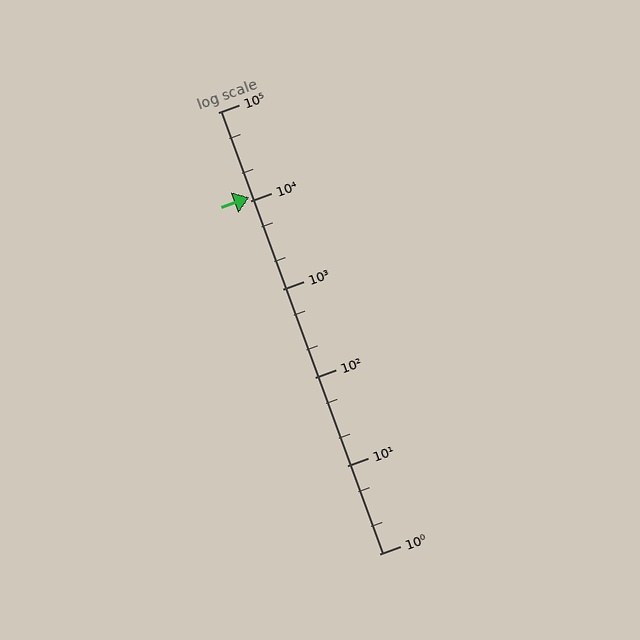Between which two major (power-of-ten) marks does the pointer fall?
The pointer is between 10000 and 100000.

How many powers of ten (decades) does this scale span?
The scale spans 5 decades, from 1 to 100000.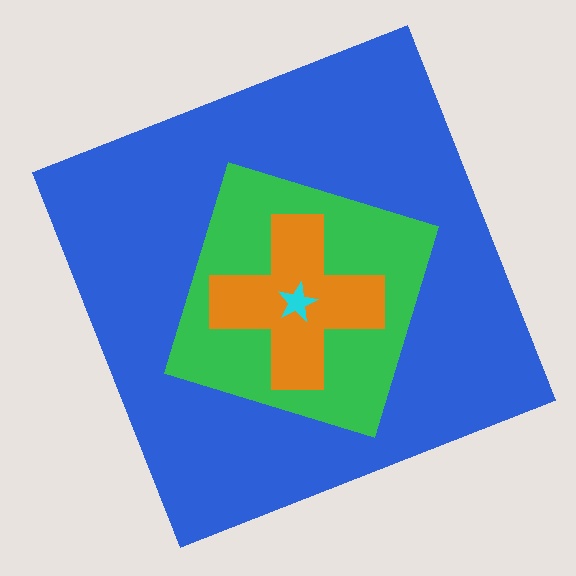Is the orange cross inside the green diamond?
Yes.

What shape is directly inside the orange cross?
The cyan star.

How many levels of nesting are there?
4.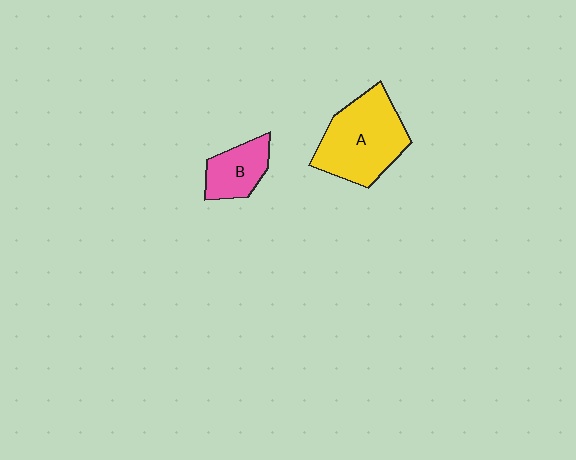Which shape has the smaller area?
Shape B (pink).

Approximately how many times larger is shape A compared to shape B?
Approximately 2.1 times.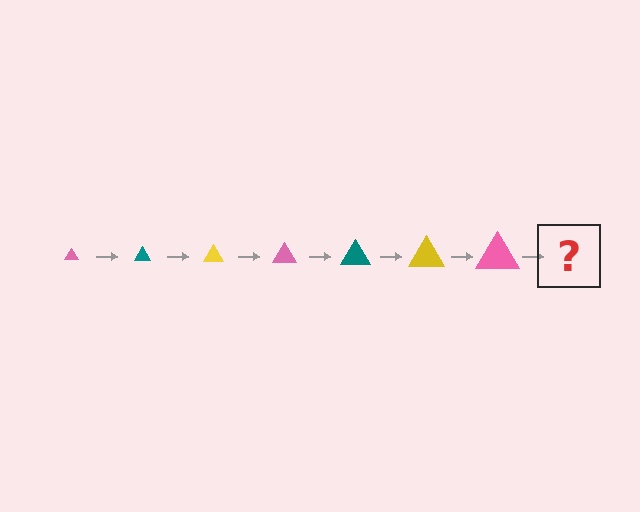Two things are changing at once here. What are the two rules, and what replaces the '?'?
The two rules are that the triangle grows larger each step and the color cycles through pink, teal, and yellow. The '?' should be a teal triangle, larger than the previous one.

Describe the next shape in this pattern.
It should be a teal triangle, larger than the previous one.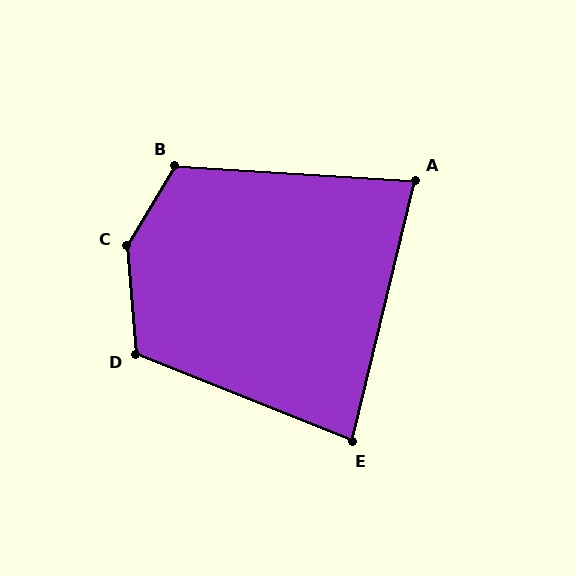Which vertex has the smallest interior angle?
A, at approximately 80 degrees.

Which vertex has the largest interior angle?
C, at approximately 145 degrees.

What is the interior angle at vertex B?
Approximately 117 degrees (obtuse).